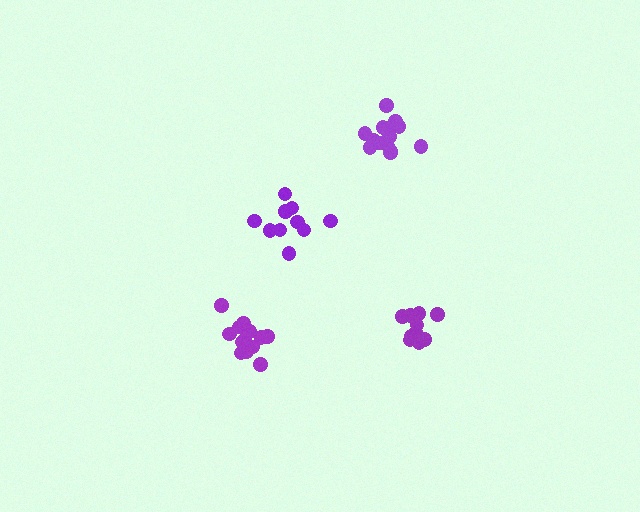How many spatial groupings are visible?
There are 4 spatial groupings.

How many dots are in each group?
Group 1: 10 dots, Group 2: 10 dots, Group 3: 14 dots, Group 4: 13 dots (47 total).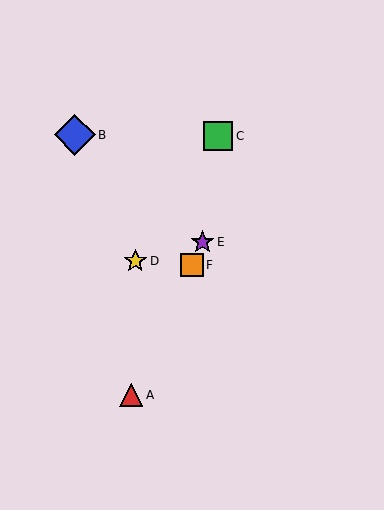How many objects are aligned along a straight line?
3 objects (A, E, F) are aligned along a straight line.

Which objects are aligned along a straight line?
Objects A, E, F are aligned along a straight line.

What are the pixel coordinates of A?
Object A is at (131, 395).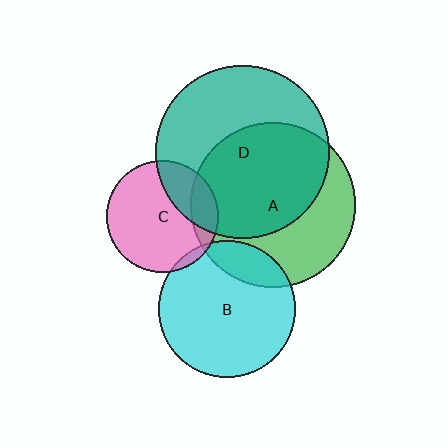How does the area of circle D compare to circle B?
Approximately 1.6 times.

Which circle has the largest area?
Circle D (teal).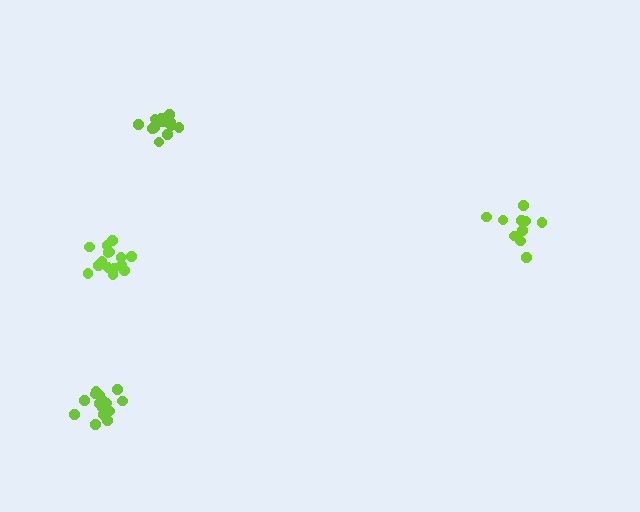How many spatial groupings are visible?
There are 4 spatial groupings.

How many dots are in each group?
Group 1: 16 dots, Group 2: 16 dots, Group 3: 14 dots, Group 4: 10 dots (56 total).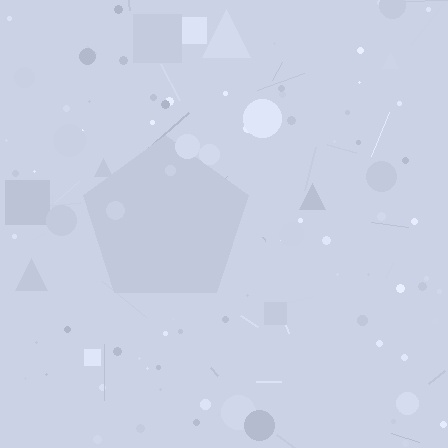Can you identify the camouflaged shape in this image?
The camouflaged shape is a pentagon.